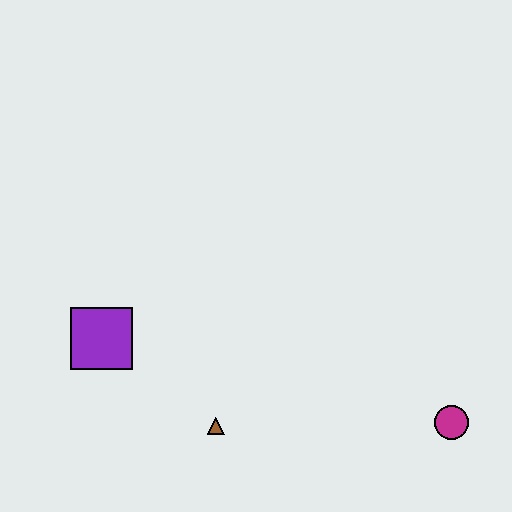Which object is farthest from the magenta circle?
The purple square is farthest from the magenta circle.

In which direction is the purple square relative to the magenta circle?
The purple square is to the left of the magenta circle.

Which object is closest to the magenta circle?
The brown triangle is closest to the magenta circle.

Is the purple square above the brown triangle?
Yes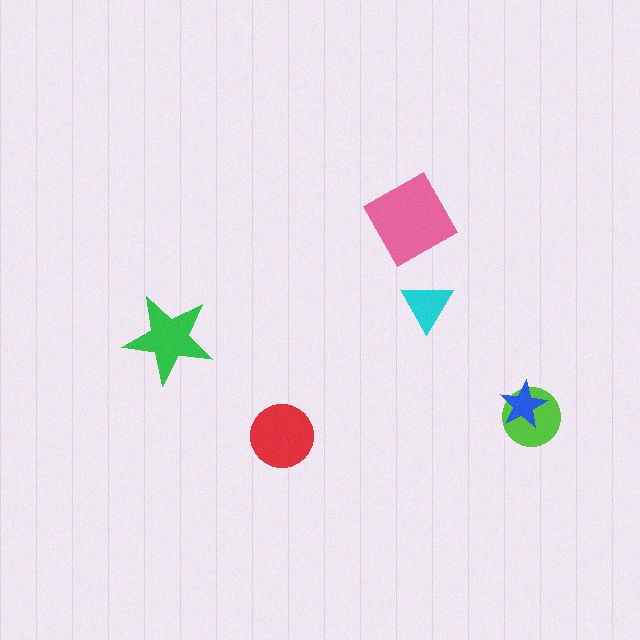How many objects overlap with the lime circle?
1 object overlaps with the lime circle.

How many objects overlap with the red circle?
0 objects overlap with the red circle.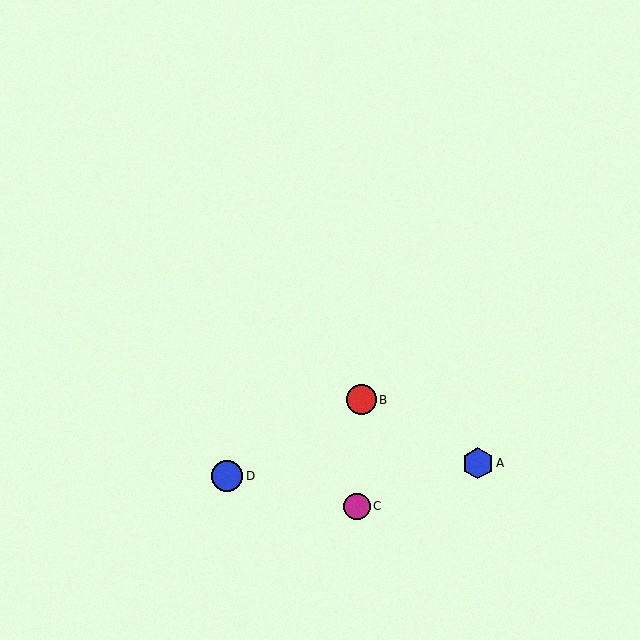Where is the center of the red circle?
The center of the red circle is at (361, 400).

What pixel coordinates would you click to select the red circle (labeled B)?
Click at (361, 400) to select the red circle B.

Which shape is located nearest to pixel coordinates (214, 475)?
The blue circle (labeled D) at (227, 476) is nearest to that location.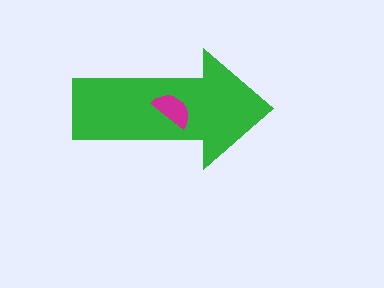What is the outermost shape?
The green arrow.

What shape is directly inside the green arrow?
The magenta semicircle.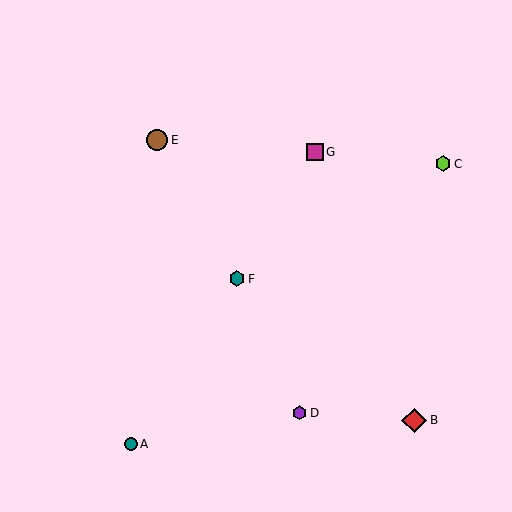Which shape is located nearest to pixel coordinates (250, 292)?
The teal hexagon (labeled F) at (237, 279) is nearest to that location.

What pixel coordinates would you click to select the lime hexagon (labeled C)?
Click at (443, 164) to select the lime hexagon C.